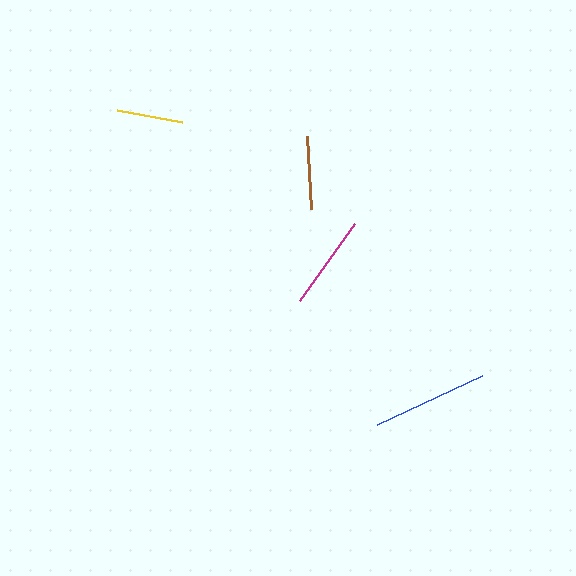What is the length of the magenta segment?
The magenta segment is approximately 95 pixels long.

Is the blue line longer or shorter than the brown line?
The blue line is longer than the brown line.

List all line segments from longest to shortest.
From longest to shortest: blue, magenta, brown, yellow.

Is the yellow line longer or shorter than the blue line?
The blue line is longer than the yellow line.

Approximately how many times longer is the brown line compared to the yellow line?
The brown line is approximately 1.1 times the length of the yellow line.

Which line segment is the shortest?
The yellow line is the shortest at approximately 66 pixels.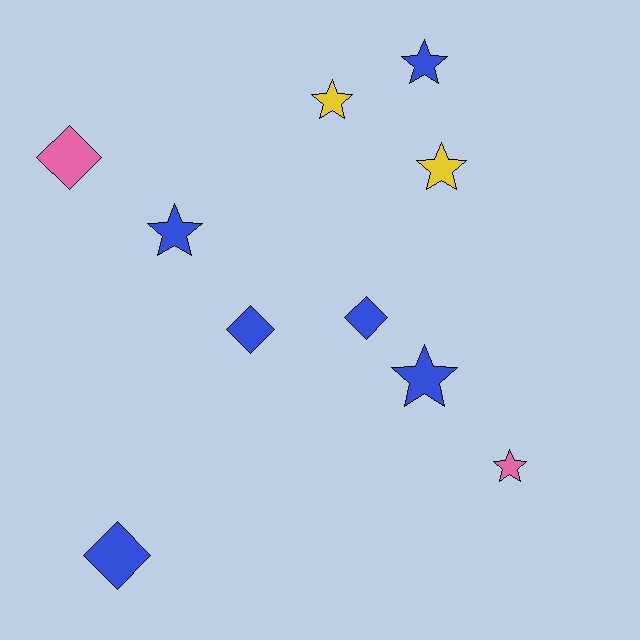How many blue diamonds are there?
There are 3 blue diamonds.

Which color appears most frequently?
Blue, with 6 objects.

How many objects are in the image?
There are 10 objects.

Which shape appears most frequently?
Star, with 6 objects.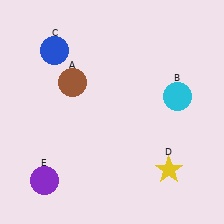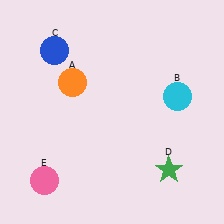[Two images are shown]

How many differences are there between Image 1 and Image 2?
There are 3 differences between the two images.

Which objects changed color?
A changed from brown to orange. D changed from yellow to green. E changed from purple to pink.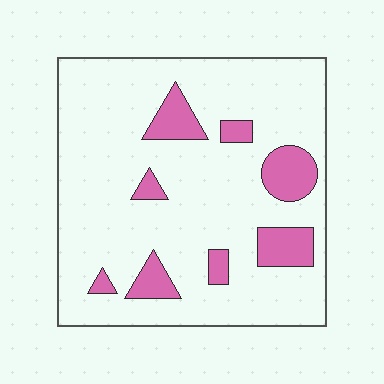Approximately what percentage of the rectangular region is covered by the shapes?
Approximately 15%.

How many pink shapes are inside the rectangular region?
8.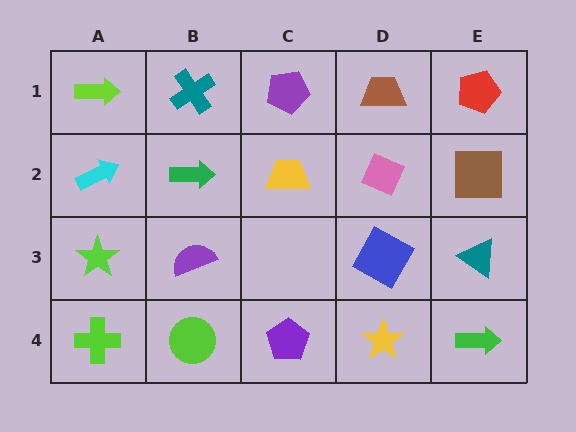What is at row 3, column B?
A purple semicircle.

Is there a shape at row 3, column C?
No, that cell is empty.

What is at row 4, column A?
A lime cross.